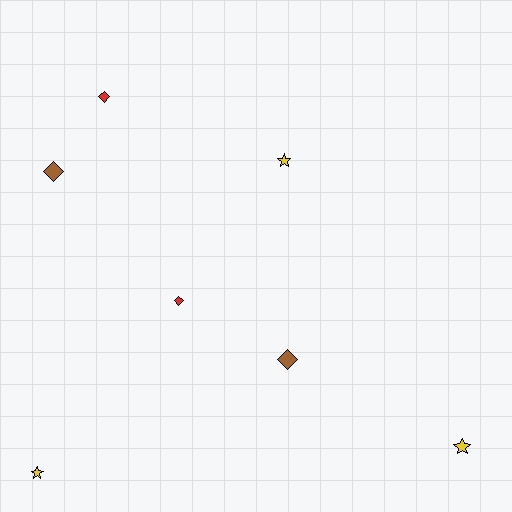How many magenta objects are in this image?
There are no magenta objects.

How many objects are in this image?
There are 7 objects.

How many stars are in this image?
There are 3 stars.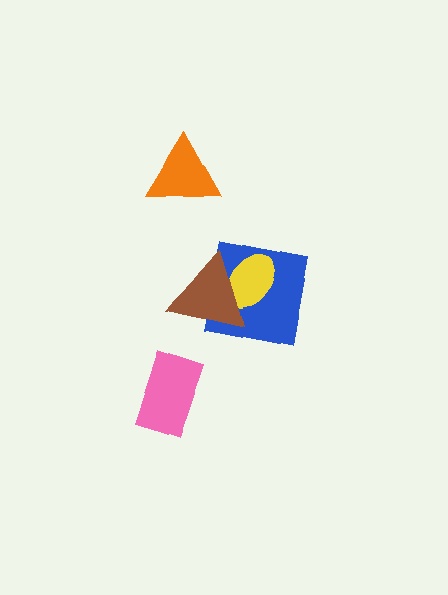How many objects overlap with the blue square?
2 objects overlap with the blue square.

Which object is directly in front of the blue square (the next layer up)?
The yellow ellipse is directly in front of the blue square.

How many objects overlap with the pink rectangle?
0 objects overlap with the pink rectangle.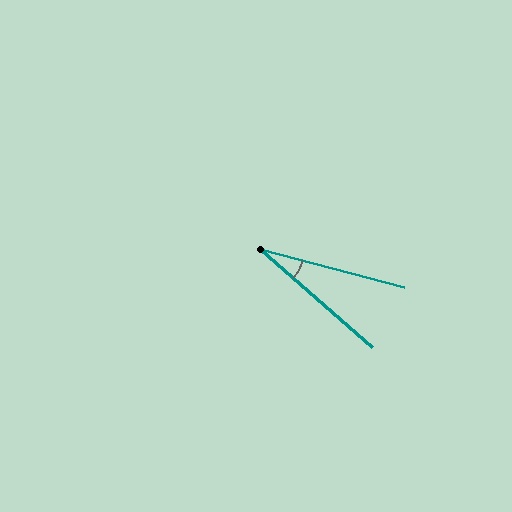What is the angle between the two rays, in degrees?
Approximately 26 degrees.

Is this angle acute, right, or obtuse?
It is acute.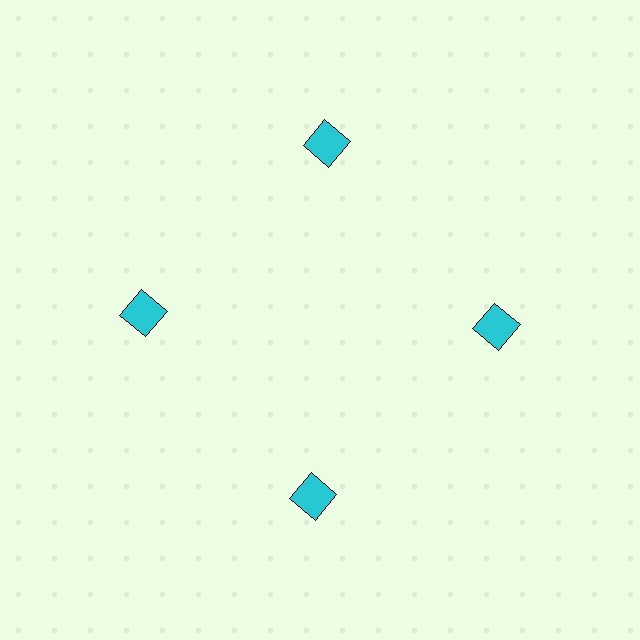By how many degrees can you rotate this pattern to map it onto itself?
The pattern maps onto itself every 90 degrees of rotation.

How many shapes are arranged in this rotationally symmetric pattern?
There are 4 shapes, arranged in 4 groups of 1.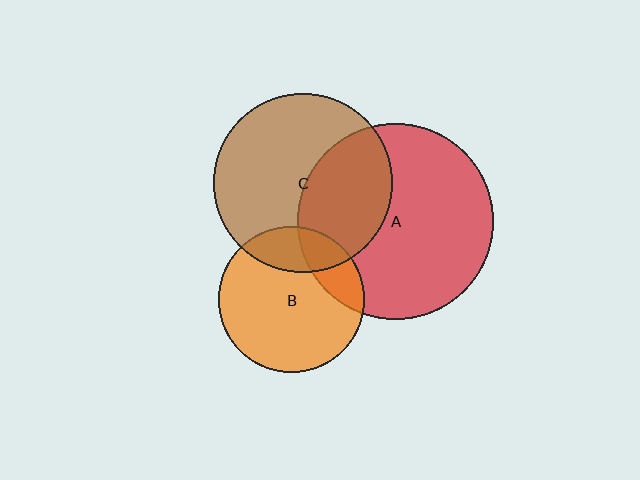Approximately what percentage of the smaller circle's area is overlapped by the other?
Approximately 20%.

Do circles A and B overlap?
Yes.